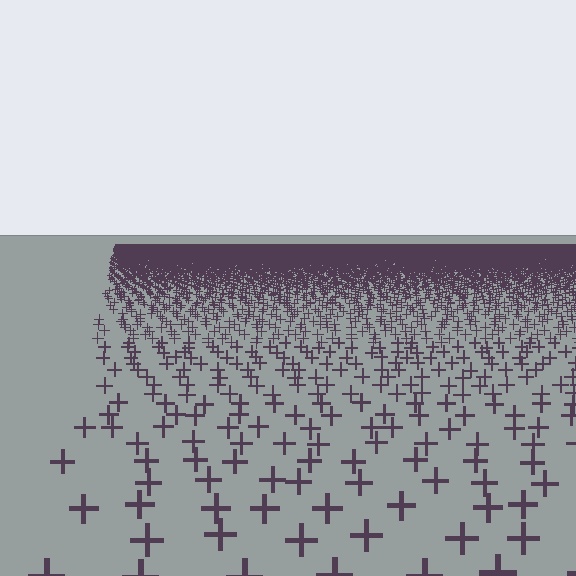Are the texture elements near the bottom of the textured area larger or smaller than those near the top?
Larger. Near the bottom, elements are closer to the viewer and appear at a bigger on-screen size.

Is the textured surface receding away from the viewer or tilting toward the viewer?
The surface is receding away from the viewer. Texture elements get smaller and denser toward the top.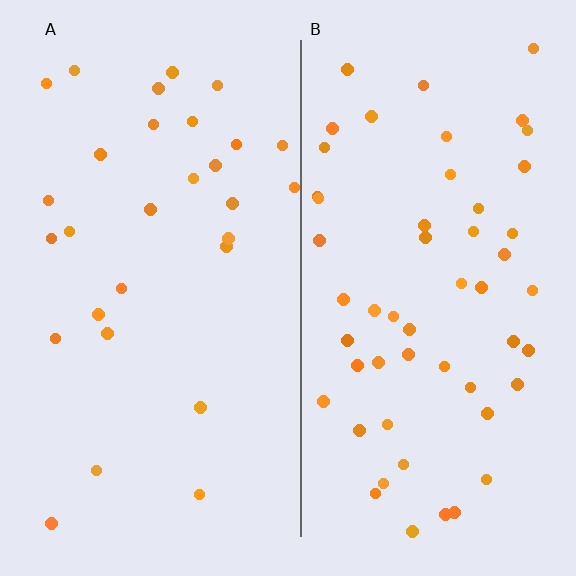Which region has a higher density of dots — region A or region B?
B (the right).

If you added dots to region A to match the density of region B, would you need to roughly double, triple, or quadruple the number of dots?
Approximately double.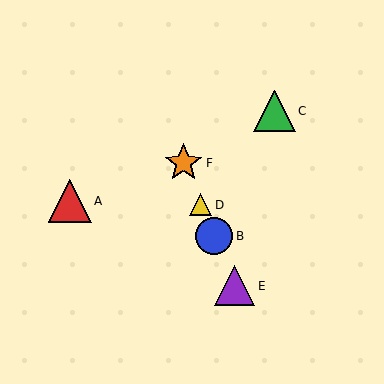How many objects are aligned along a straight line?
4 objects (B, D, E, F) are aligned along a straight line.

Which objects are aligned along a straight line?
Objects B, D, E, F are aligned along a straight line.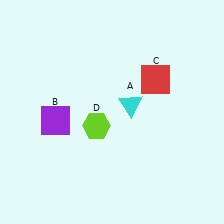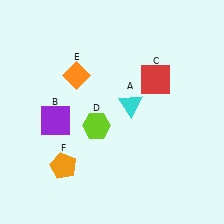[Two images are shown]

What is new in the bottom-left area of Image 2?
An orange pentagon (F) was added in the bottom-left area of Image 2.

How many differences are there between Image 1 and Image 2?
There are 2 differences between the two images.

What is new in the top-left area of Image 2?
An orange diamond (E) was added in the top-left area of Image 2.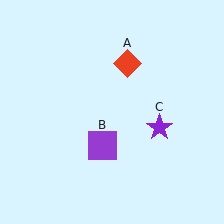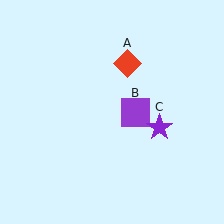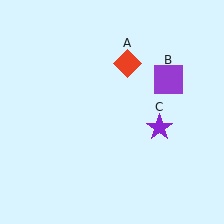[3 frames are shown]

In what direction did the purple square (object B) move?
The purple square (object B) moved up and to the right.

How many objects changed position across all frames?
1 object changed position: purple square (object B).